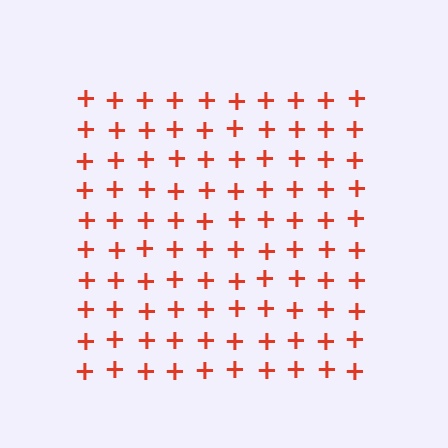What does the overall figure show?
The overall figure shows a square.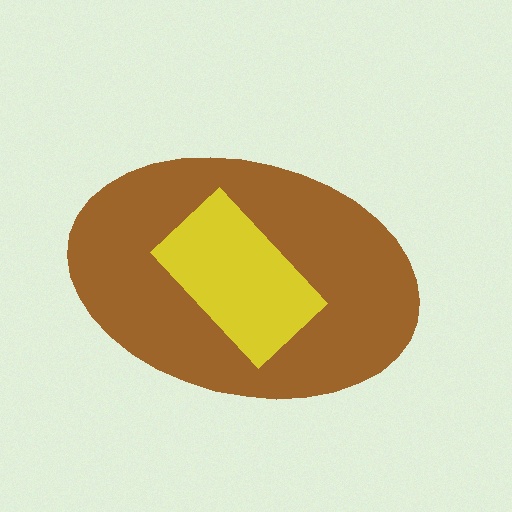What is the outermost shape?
The brown ellipse.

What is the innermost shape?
The yellow rectangle.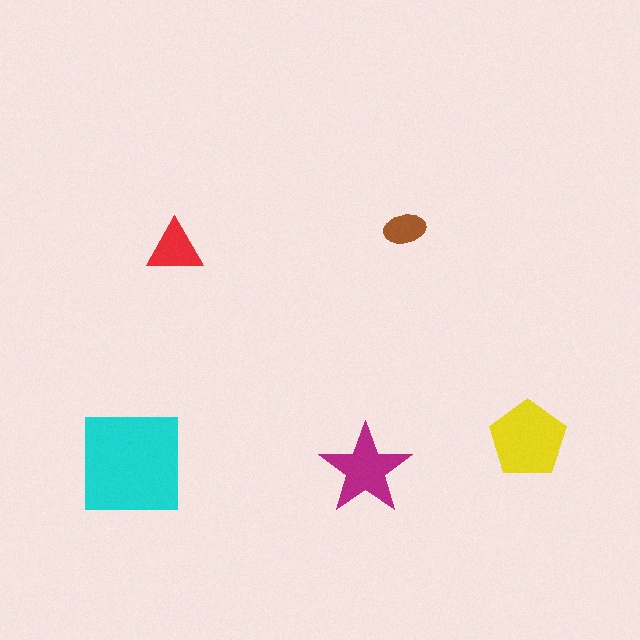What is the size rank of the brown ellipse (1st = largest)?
5th.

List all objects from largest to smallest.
The cyan square, the yellow pentagon, the magenta star, the red triangle, the brown ellipse.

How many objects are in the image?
There are 5 objects in the image.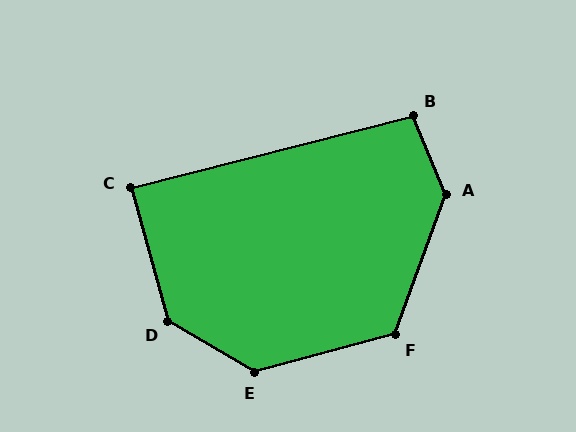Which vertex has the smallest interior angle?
C, at approximately 89 degrees.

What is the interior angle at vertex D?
Approximately 136 degrees (obtuse).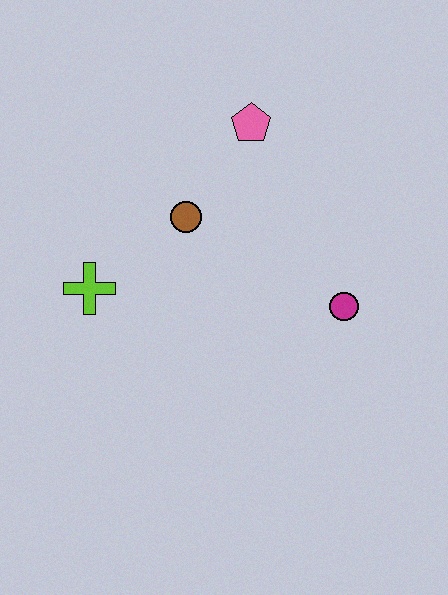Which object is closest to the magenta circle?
The brown circle is closest to the magenta circle.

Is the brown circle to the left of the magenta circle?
Yes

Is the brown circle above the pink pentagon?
No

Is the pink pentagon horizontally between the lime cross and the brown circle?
No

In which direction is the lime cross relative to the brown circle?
The lime cross is to the left of the brown circle.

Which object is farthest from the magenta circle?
The lime cross is farthest from the magenta circle.